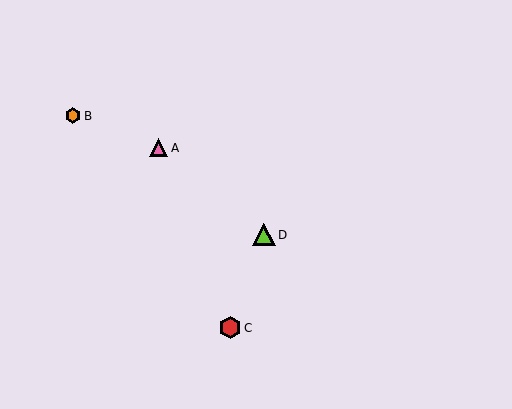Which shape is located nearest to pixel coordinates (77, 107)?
The orange hexagon (labeled B) at (73, 116) is nearest to that location.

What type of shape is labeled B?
Shape B is an orange hexagon.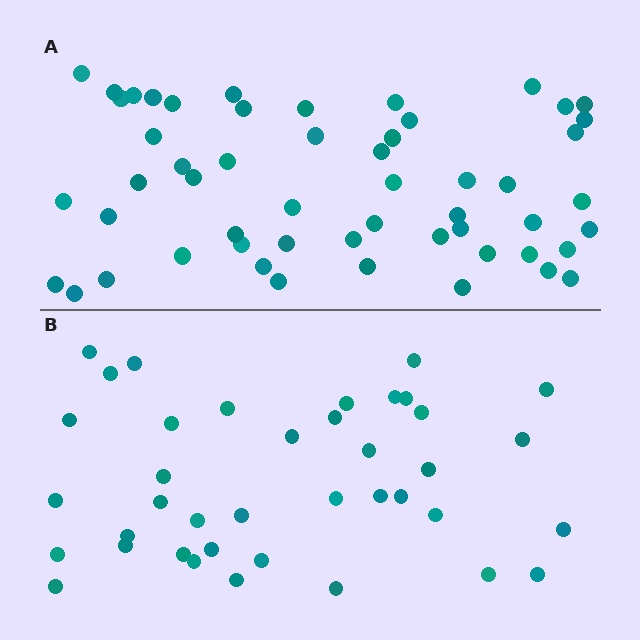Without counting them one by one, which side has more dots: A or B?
Region A (the top region) has more dots.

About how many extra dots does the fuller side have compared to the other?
Region A has approximately 15 more dots than region B.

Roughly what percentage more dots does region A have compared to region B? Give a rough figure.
About 40% more.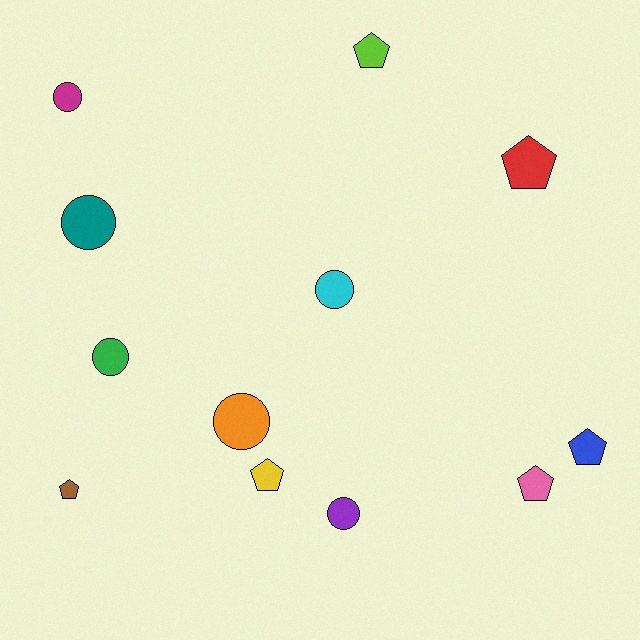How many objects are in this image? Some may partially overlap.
There are 12 objects.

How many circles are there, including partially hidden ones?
There are 6 circles.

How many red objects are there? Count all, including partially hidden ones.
There is 1 red object.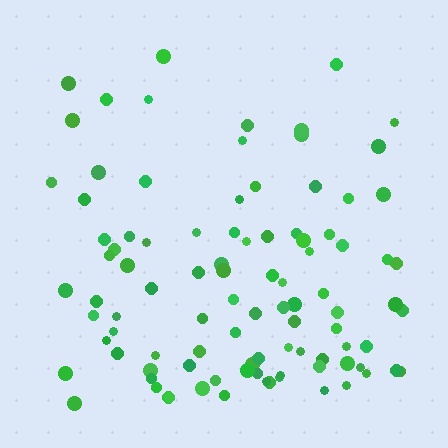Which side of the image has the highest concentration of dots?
The bottom.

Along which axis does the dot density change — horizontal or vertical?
Vertical.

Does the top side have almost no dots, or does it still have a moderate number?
Still a moderate number, just noticeably fewer than the bottom.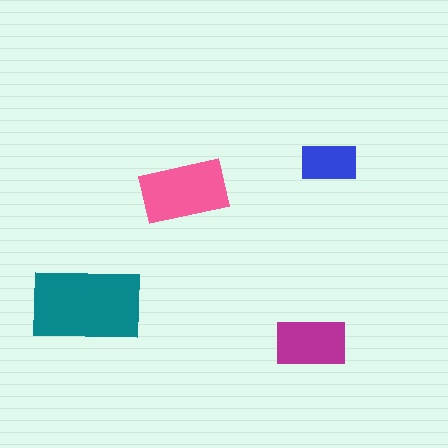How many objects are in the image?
There are 4 objects in the image.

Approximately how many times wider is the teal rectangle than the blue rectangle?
About 2 times wider.